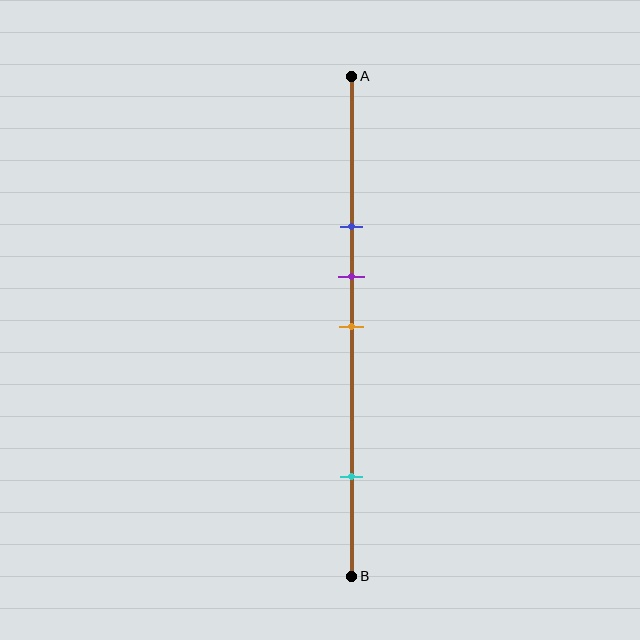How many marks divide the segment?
There are 4 marks dividing the segment.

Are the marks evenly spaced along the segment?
No, the marks are not evenly spaced.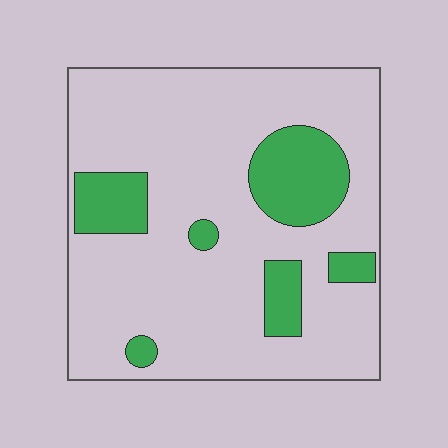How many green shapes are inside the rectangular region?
6.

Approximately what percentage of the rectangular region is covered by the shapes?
Approximately 20%.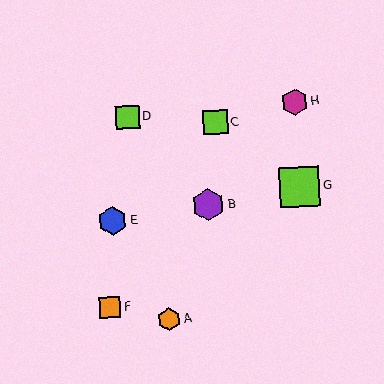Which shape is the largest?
The lime square (labeled G) is the largest.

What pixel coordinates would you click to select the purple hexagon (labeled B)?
Click at (208, 205) to select the purple hexagon B.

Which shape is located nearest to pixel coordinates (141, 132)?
The lime square (labeled D) at (127, 117) is nearest to that location.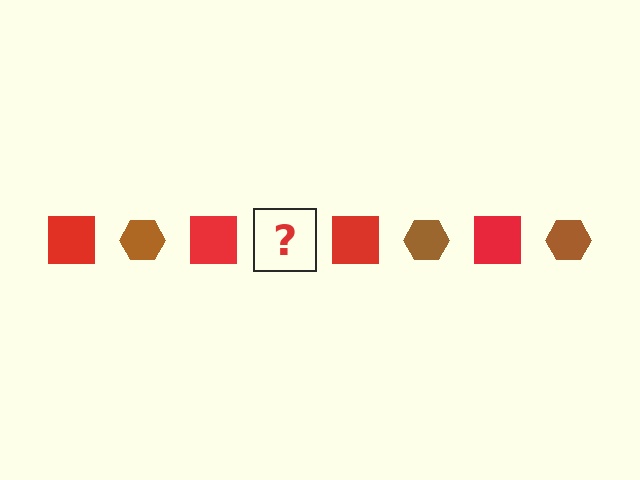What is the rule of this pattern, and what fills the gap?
The rule is that the pattern alternates between red square and brown hexagon. The gap should be filled with a brown hexagon.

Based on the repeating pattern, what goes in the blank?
The blank should be a brown hexagon.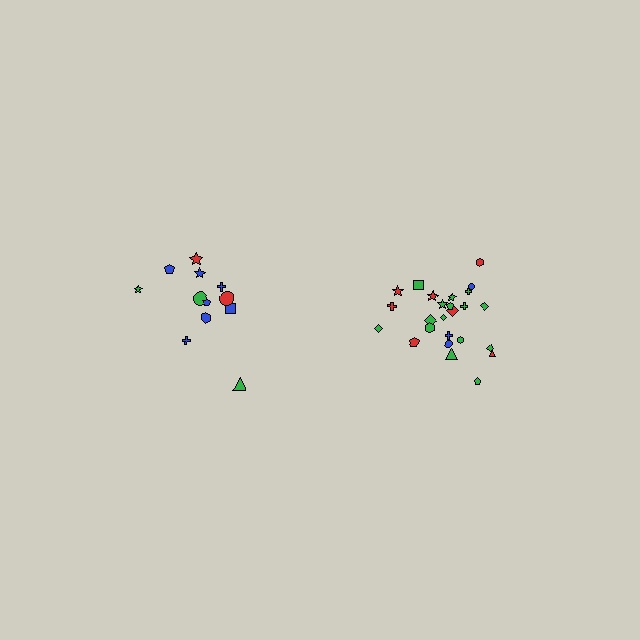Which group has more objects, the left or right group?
The right group.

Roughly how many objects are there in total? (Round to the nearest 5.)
Roughly 35 objects in total.